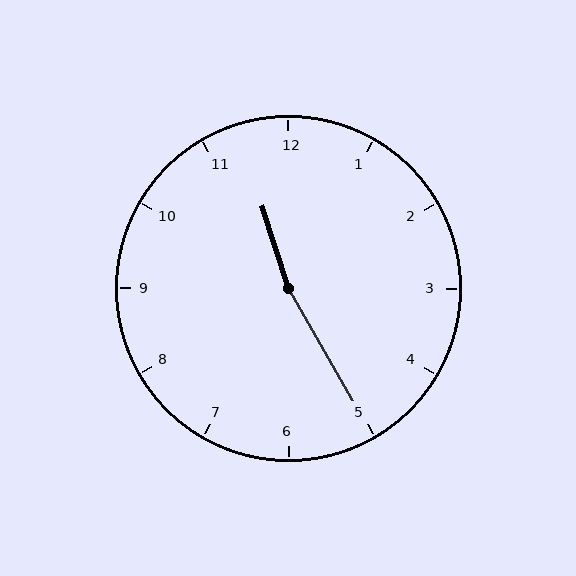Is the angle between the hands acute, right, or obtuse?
It is obtuse.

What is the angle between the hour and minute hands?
Approximately 168 degrees.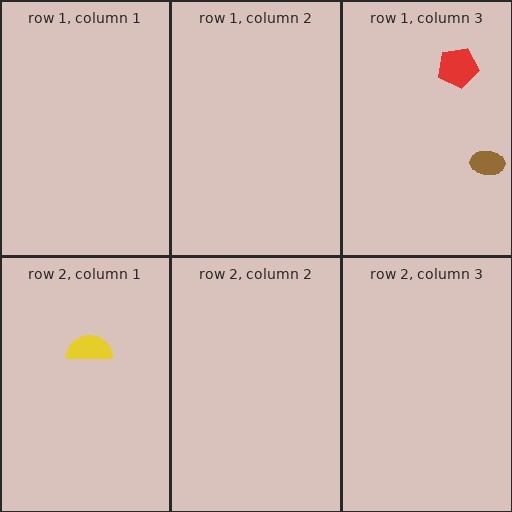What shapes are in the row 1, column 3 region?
The red pentagon, the brown ellipse.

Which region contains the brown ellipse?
The row 1, column 3 region.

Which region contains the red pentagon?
The row 1, column 3 region.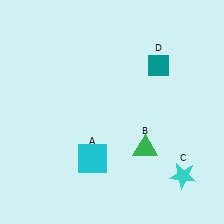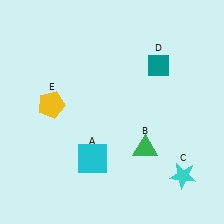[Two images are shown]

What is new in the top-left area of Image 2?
A yellow pentagon (E) was added in the top-left area of Image 2.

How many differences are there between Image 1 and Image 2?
There is 1 difference between the two images.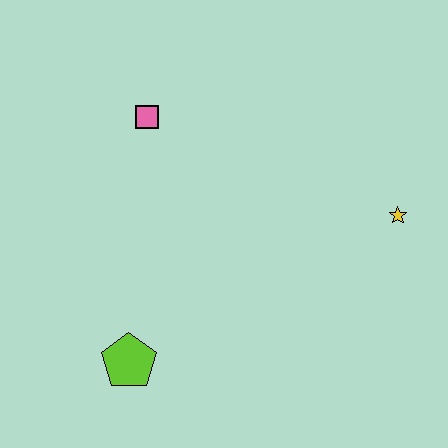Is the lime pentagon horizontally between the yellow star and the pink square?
No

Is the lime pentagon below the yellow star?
Yes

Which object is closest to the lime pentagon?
The pink square is closest to the lime pentagon.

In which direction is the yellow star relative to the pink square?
The yellow star is to the right of the pink square.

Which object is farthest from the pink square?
The yellow star is farthest from the pink square.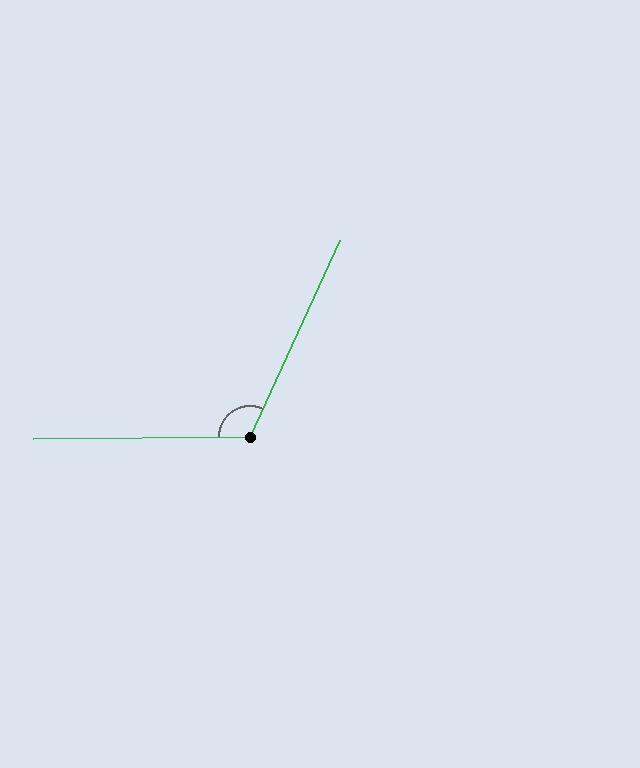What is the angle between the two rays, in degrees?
Approximately 115 degrees.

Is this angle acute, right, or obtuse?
It is obtuse.